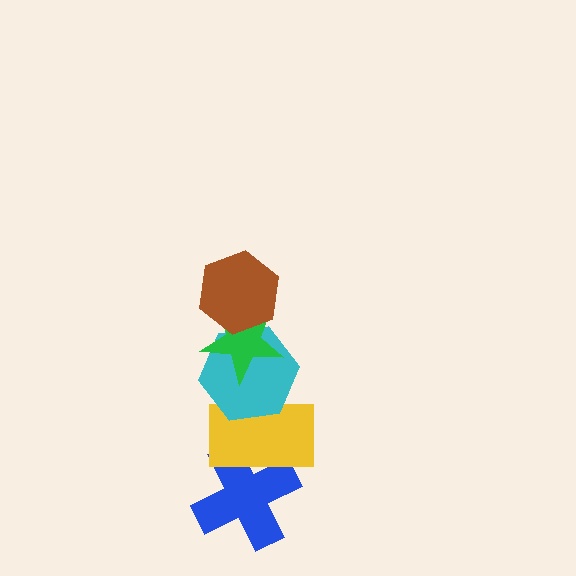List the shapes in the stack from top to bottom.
From top to bottom: the brown hexagon, the green star, the cyan hexagon, the yellow rectangle, the blue cross.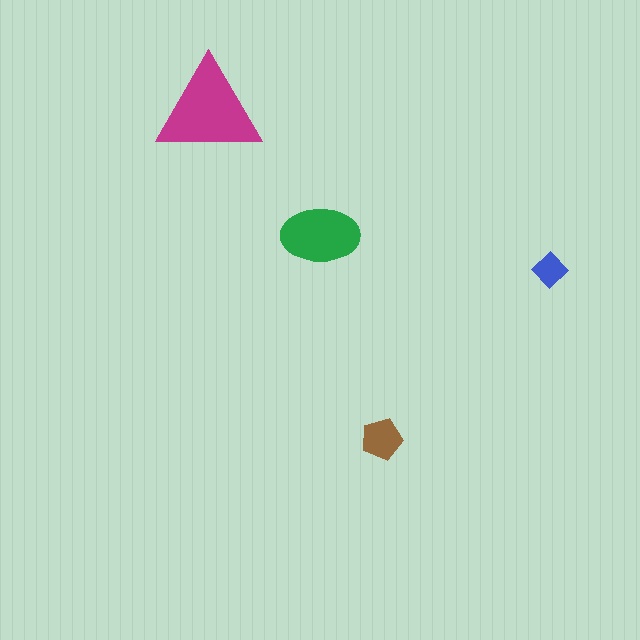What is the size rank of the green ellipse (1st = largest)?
2nd.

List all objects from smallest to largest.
The blue diamond, the brown pentagon, the green ellipse, the magenta triangle.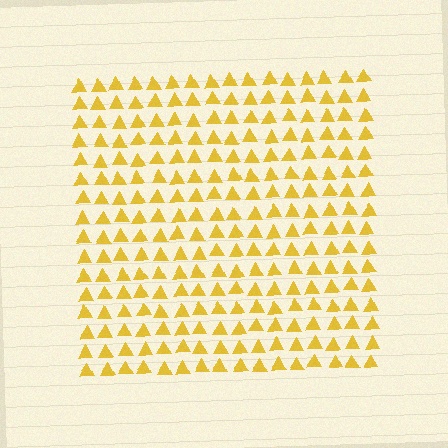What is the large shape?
The large shape is a square.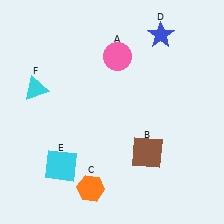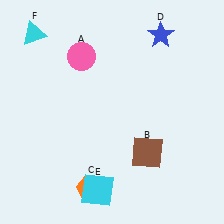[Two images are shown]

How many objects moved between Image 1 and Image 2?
3 objects moved between the two images.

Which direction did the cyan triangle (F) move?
The cyan triangle (F) moved up.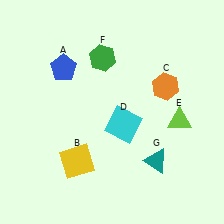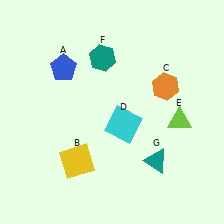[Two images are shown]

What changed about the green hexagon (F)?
In Image 1, F is green. In Image 2, it changed to teal.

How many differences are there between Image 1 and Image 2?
There is 1 difference between the two images.